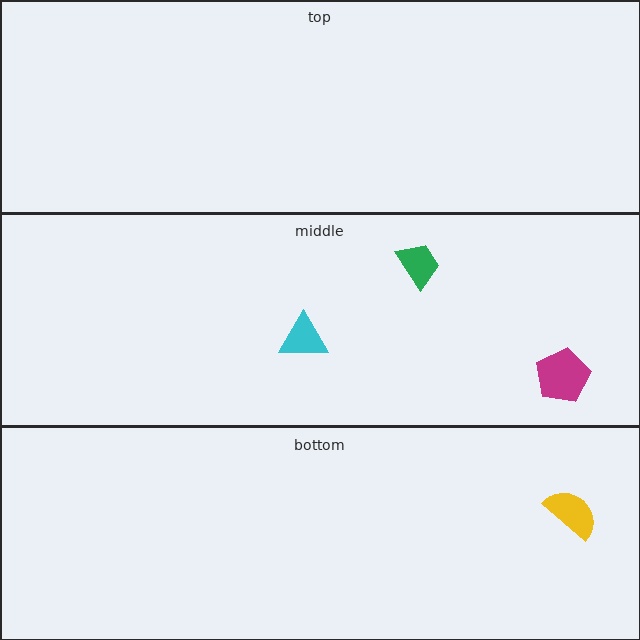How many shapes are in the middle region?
3.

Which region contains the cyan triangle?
The middle region.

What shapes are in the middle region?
The cyan triangle, the magenta pentagon, the green trapezoid.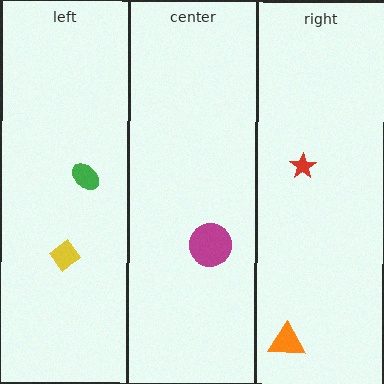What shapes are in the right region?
The red star, the orange triangle.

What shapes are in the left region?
The yellow diamond, the green ellipse.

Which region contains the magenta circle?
The center region.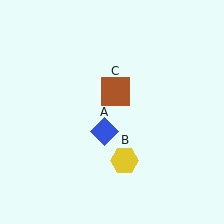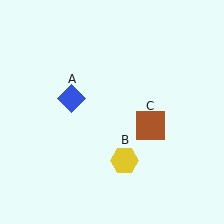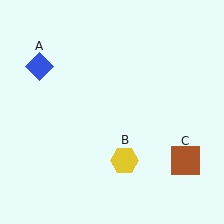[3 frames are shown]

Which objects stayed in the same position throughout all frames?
Yellow hexagon (object B) remained stationary.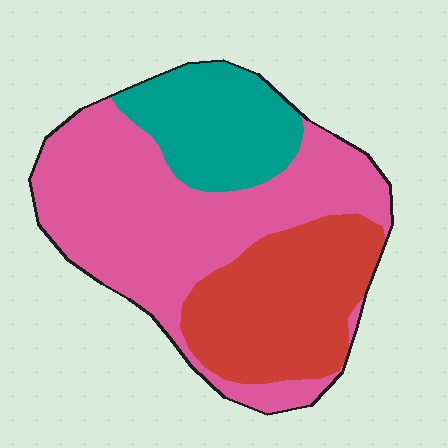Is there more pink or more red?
Pink.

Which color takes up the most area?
Pink, at roughly 50%.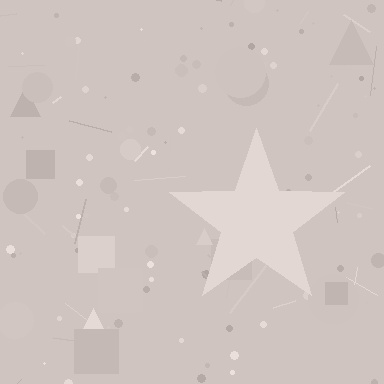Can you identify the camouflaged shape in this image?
The camouflaged shape is a star.